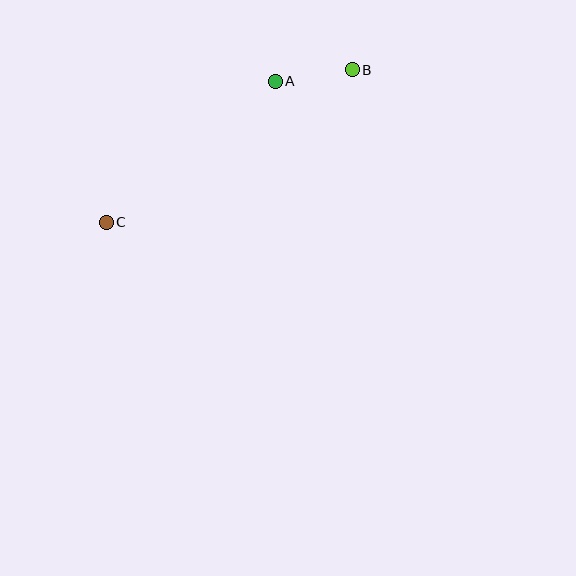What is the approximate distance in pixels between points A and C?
The distance between A and C is approximately 220 pixels.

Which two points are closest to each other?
Points A and B are closest to each other.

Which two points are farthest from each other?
Points B and C are farthest from each other.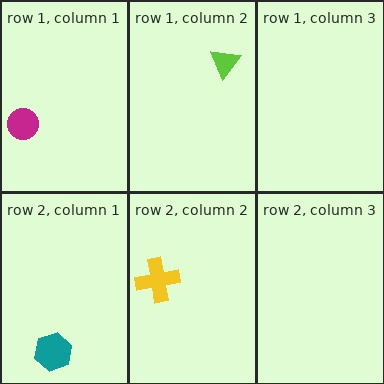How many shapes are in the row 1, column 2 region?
1.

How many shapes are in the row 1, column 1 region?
1.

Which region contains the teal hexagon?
The row 2, column 1 region.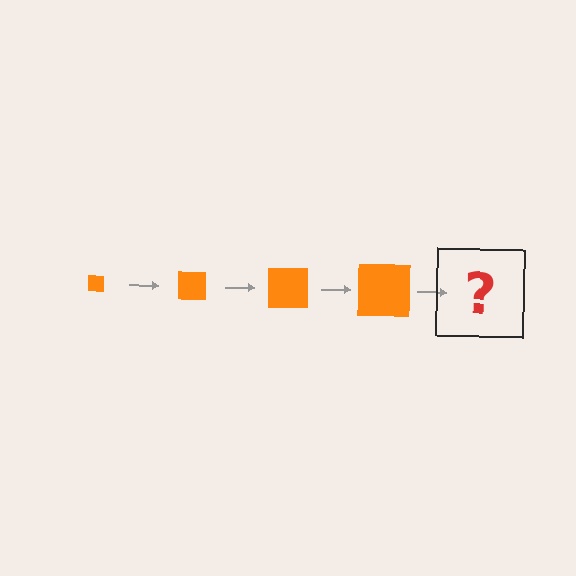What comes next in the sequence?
The next element should be an orange square, larger than the previous one.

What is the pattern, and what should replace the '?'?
The pattern is that the square gets progressively larger each step. The '?' should be an orange square, larger than the previous one.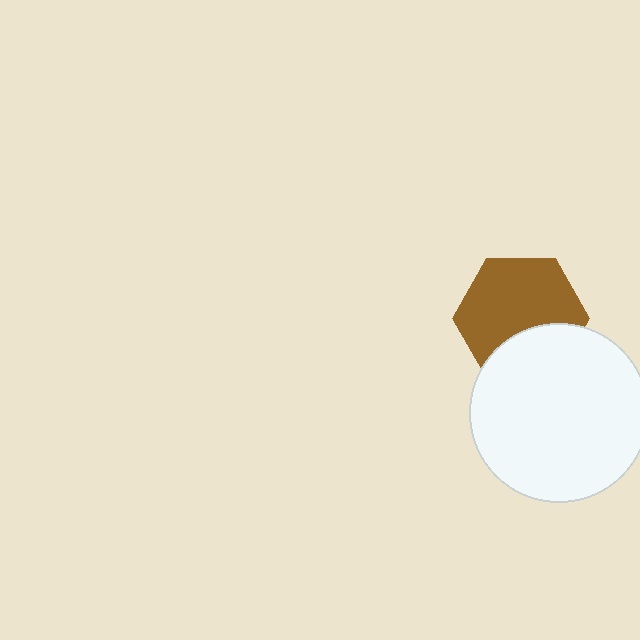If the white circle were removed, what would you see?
You would see the complete brown hexagon.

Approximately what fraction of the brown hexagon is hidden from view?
Roughly 31% of the brown hexagon is hidden behind the white circle.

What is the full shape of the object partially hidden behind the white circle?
The partially hidden object is a brown hexagon.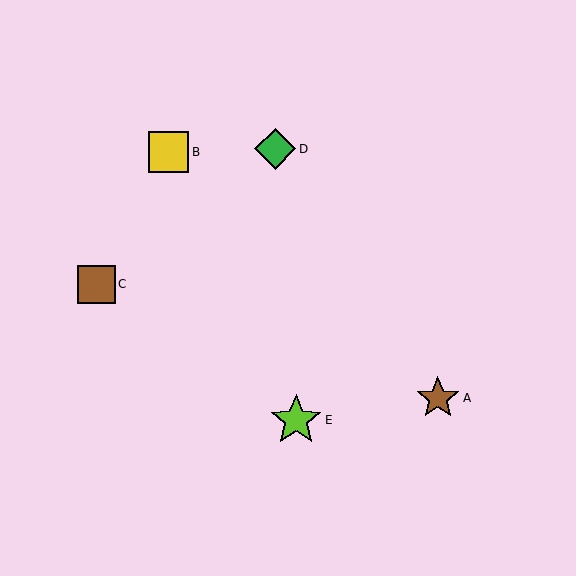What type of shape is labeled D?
Shape D is a green diamond.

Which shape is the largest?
The lime star (labeled E) is the largest.